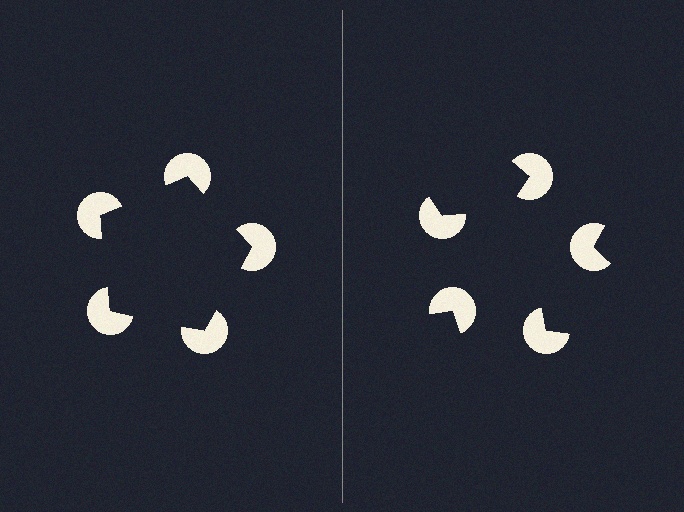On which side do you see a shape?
An illusory pentagon appears on the left side. On the right side the wedge cuts are rotated, so no coherent shape forms.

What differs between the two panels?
The pac-man discs are positioned identically on both sides; only the wedge orientations differ. On the left they align to a pentagon; on the right they are misaligned.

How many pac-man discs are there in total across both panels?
10 — 5 on each side.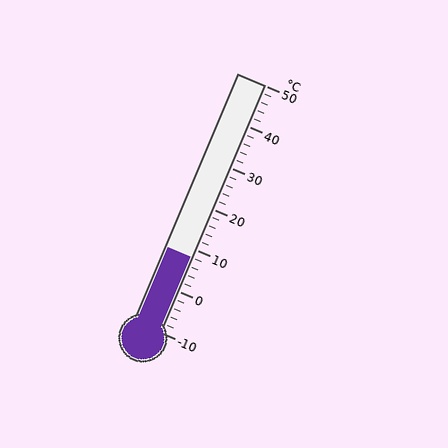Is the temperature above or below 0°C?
The temperature is above 0°C.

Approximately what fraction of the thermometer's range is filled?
The thermometer is filled to approximately 30% of its range.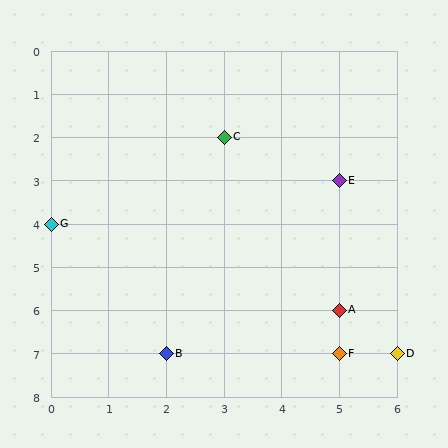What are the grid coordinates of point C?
Point C is at grid coordinates (3, 2).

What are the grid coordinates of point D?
Point D is at grid coordinates (6, 7).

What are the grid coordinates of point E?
Point E is at grid coordinates (5, 3).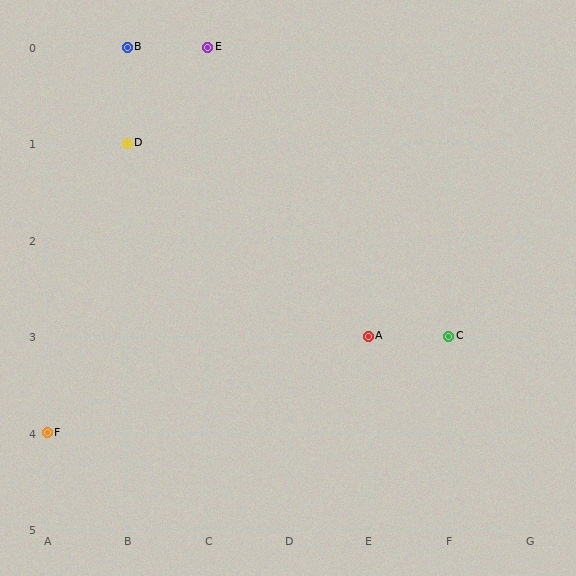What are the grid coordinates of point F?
Point F is at grid coordinates (A, 4).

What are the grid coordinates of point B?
Point B is at grid coordinates (B, 0).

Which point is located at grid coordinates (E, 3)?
Point A is at (E, 3).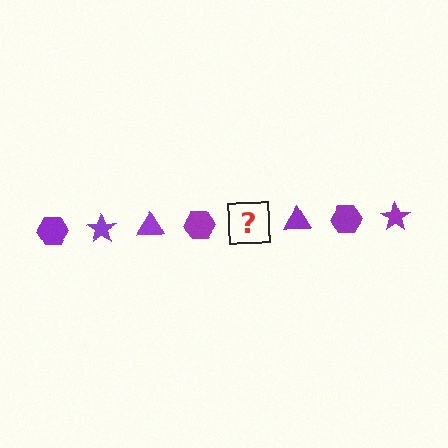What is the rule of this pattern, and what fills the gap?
The rule is that the pattern cycles through hexagon, star, triangle shapes in purple. The gap should be filled with a purple star.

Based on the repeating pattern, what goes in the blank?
The blank should be a purple star.